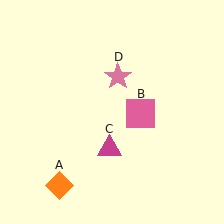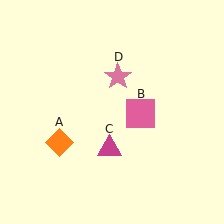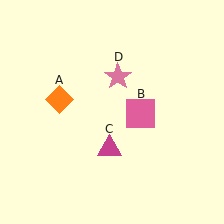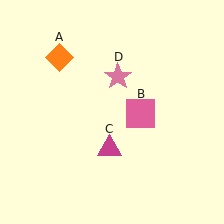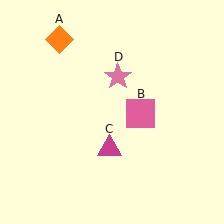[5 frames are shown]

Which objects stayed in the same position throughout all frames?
Pink square (object B) and magenta triangle (object C) and pink star (object D) remained stationary.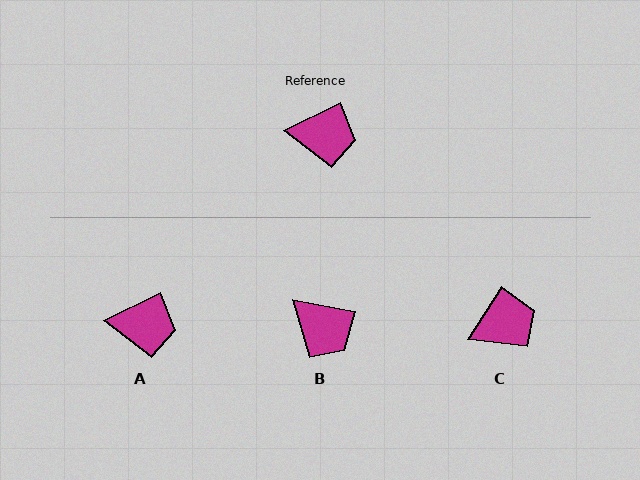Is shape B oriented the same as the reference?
No, it is off by about 37 degrees.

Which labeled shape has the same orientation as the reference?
A.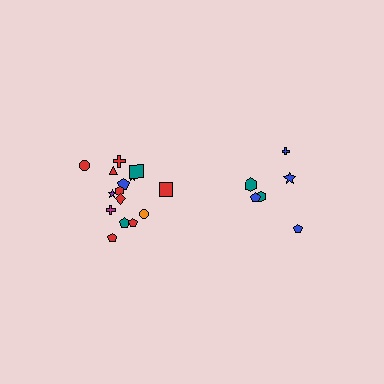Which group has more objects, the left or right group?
The left group.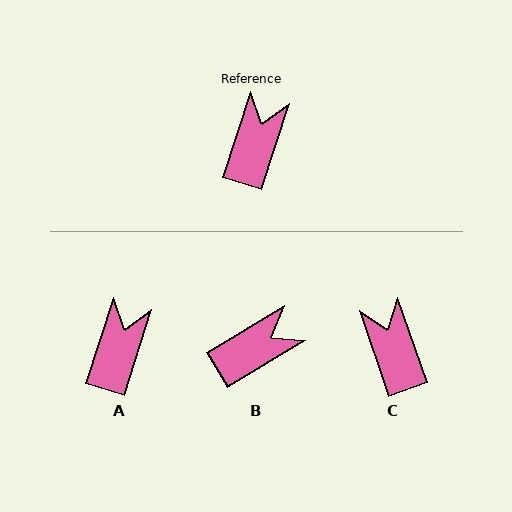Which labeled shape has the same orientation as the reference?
A.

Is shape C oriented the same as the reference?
No, it is off by about 37 degrees.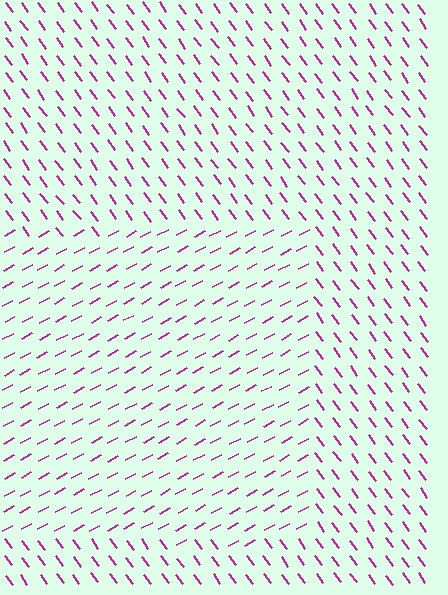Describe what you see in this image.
The image is filled with small magenta line segments. A rectangle region in the image has lines oriented differently from the surrounding lines, creating a visible texture boundary.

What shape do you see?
I see a rectangle.